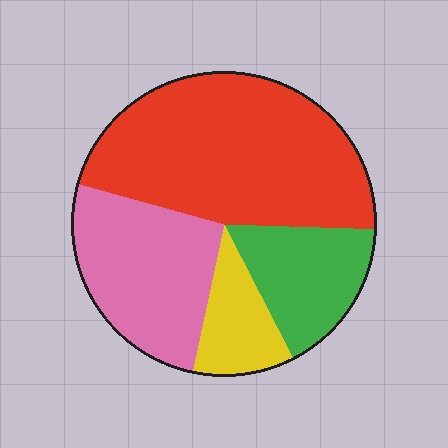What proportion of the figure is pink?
Pink takes up between a sixth and a third of the figure.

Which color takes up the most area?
Red, at roughly 45%.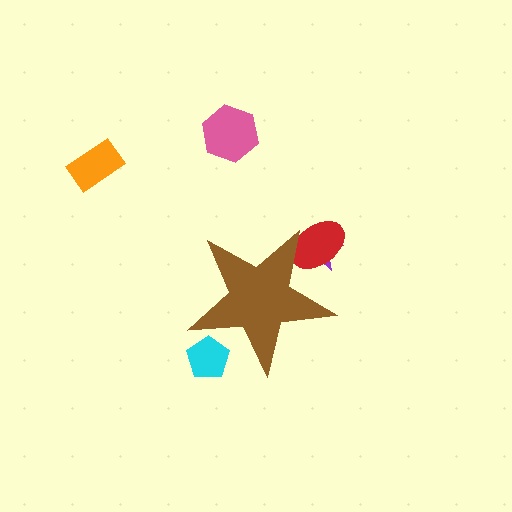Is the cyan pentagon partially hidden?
Yes, the cyan pentagon is partially hidden behind the brown star.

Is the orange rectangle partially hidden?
No, the orange rectangle is fully visible.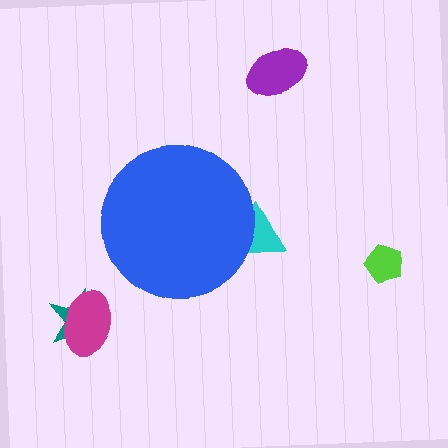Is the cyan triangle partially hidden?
Yes, the cyan triangle is partially hidden behind the blue circle.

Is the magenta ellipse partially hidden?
No, the magenta ellipse is fully visible.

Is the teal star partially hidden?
No, the teal star is fully visible.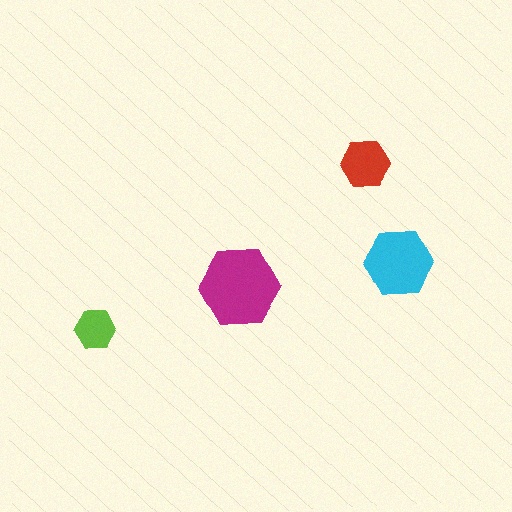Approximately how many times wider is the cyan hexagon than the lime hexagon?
About 1.5 times wider.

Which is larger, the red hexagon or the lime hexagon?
The red one.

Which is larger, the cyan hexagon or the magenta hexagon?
The magenta one.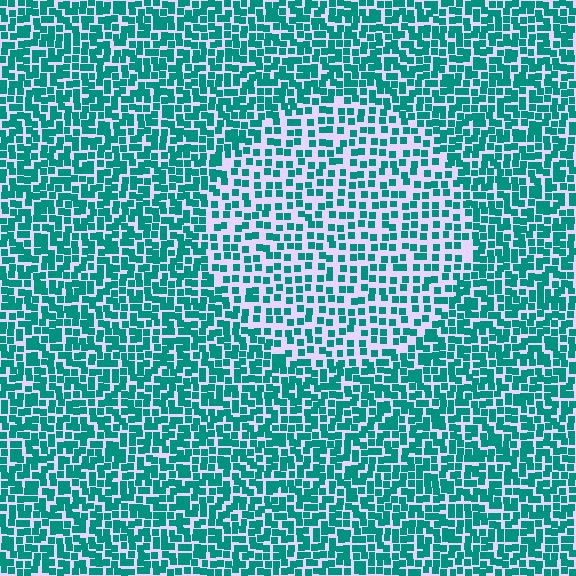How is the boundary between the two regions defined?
The boundary is defined by a change in element density (approximately 1.7x ratio). All elements are the same color, size, and shape.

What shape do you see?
I see a circle.